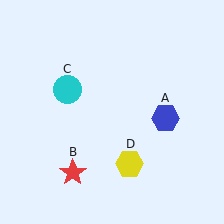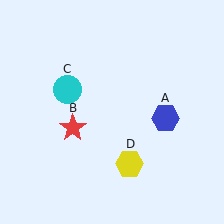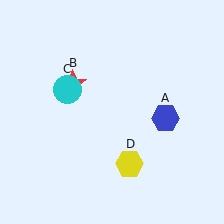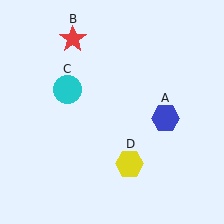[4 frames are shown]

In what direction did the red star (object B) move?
The red star (object B) moved up.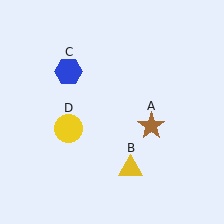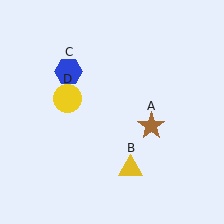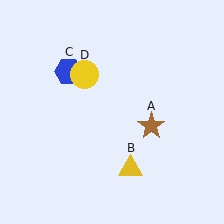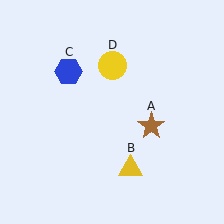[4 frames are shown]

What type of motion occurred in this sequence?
The yellow circle (object D) rotated clockwise around the center of the scene.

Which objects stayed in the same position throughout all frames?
Brown star (object A) and yellow triangle (object B) and blue hexagon (object C) remained stationary.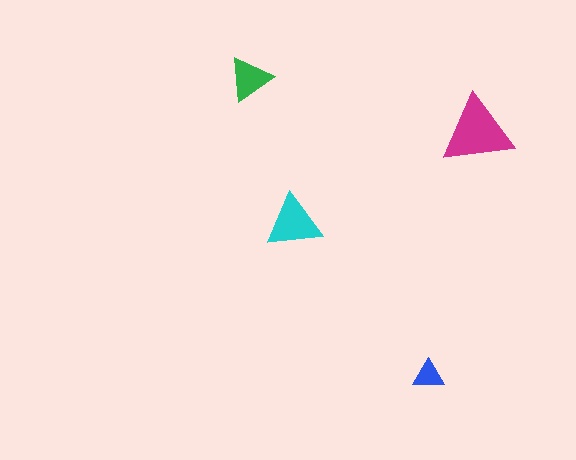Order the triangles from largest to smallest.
the magenta one, the cyan one, the green one, the blue one.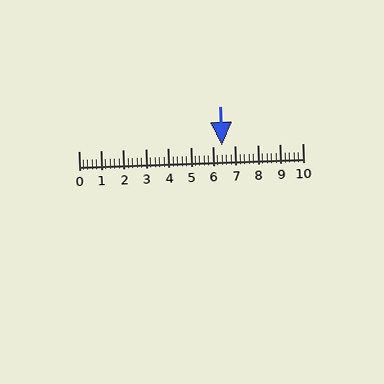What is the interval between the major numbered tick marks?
The major tick marks are spaced 1 units apart.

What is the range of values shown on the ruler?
The ruler shows values from 0 to 10.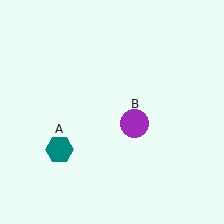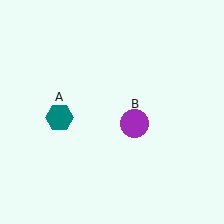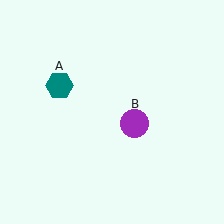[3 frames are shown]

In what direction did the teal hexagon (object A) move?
The teal hexagon (object A) moved up.